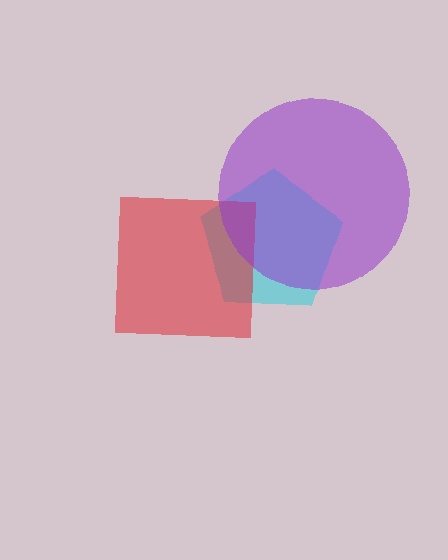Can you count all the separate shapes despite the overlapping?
Yes, there are 3 separate shapes.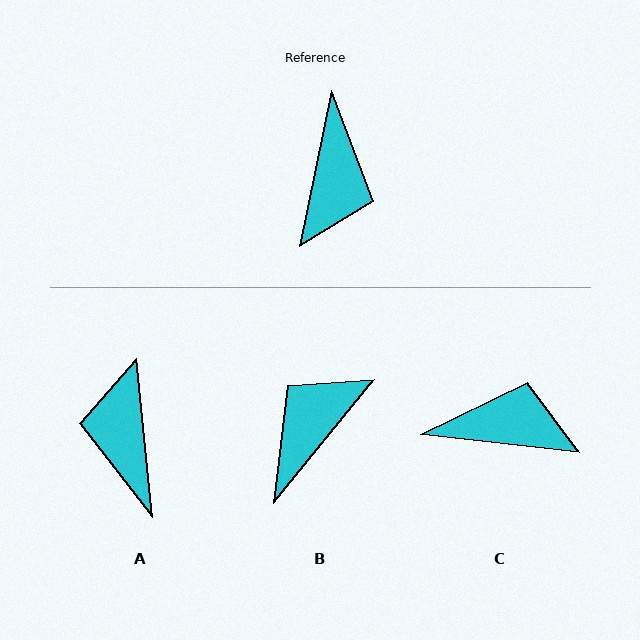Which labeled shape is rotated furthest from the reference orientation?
A, about 163 degrees away.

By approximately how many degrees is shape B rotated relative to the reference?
Approximately 153 degrees counter-clockwise.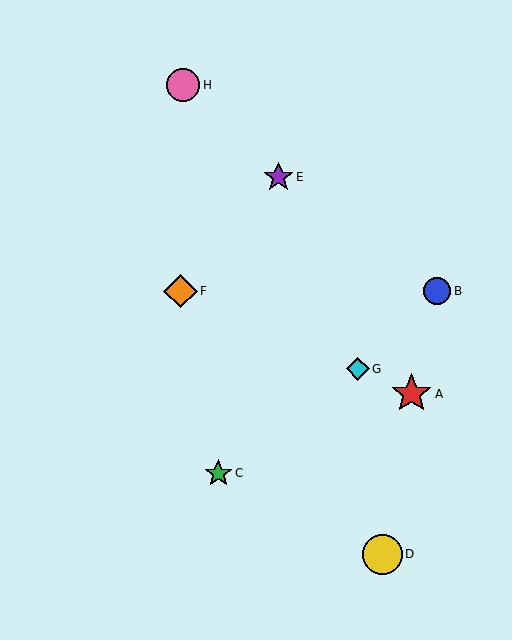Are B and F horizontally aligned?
Yes, both are at y≈291.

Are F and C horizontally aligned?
No, F is at y≈291 and C is at y≈473.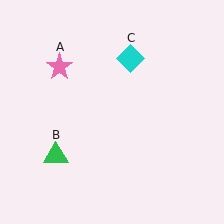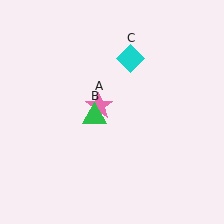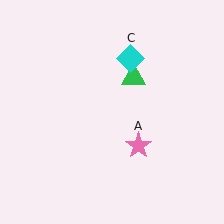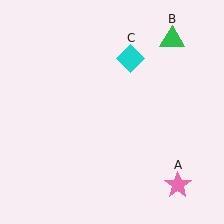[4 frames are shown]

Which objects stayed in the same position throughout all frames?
Cyan diamond (object C) remained stationary.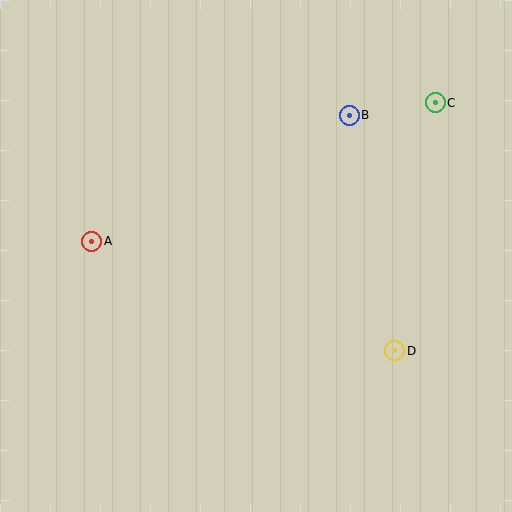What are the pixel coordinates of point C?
Point C is at (435, 103).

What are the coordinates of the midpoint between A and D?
The midpoint between A and D is at (243, 296).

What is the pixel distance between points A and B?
The distance between A and B is 287 pixels.